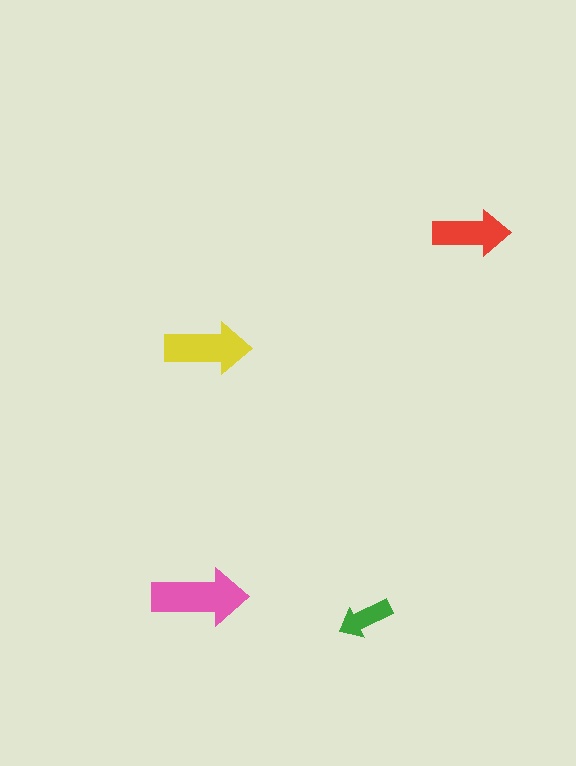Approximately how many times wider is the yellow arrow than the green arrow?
About 1.5 times wider.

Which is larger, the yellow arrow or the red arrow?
The yellow one.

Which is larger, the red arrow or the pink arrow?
The pink one.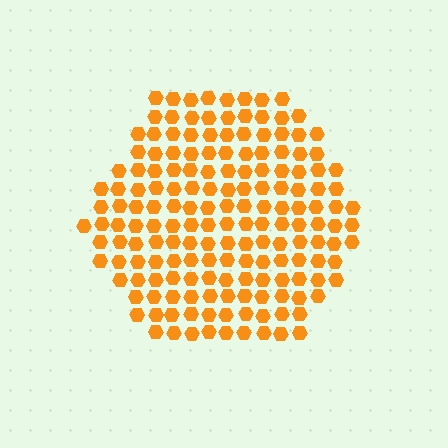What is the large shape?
The large shape is a hexagon.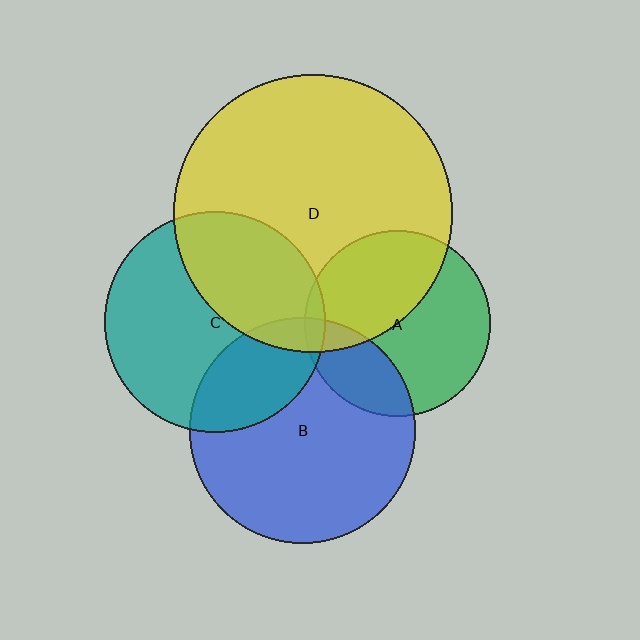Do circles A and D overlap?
Yes.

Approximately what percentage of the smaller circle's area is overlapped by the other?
Approximately 45%.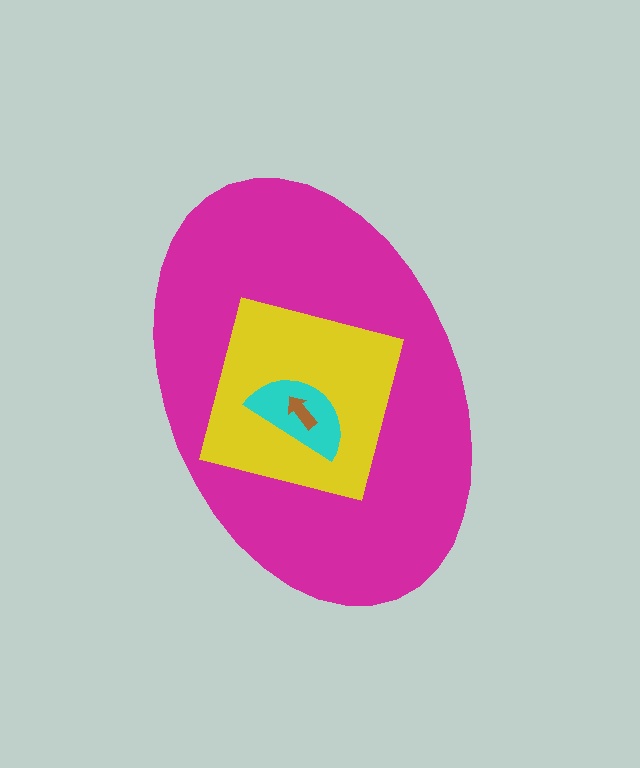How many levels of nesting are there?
4.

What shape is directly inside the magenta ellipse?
The yellow square.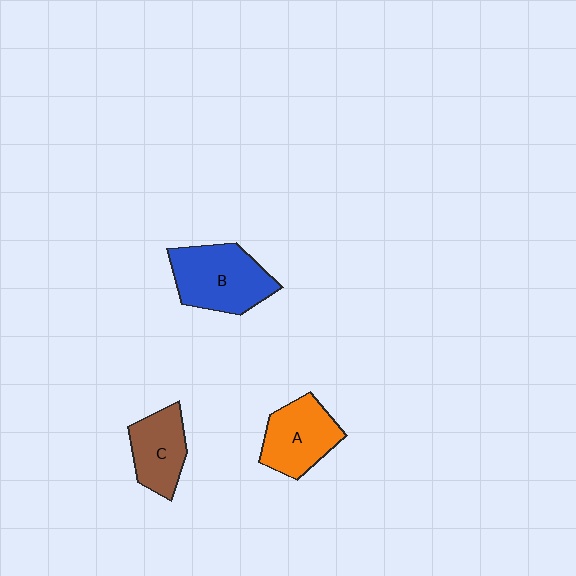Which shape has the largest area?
Shape B (blue).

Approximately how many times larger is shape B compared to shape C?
Approximately 1.4 times.